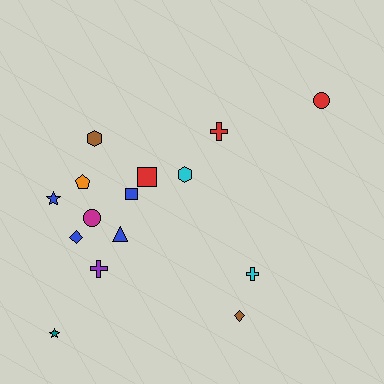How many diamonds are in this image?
There are 2 diamonds.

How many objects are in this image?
There are 15 objects.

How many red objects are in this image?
There are 3 red objects.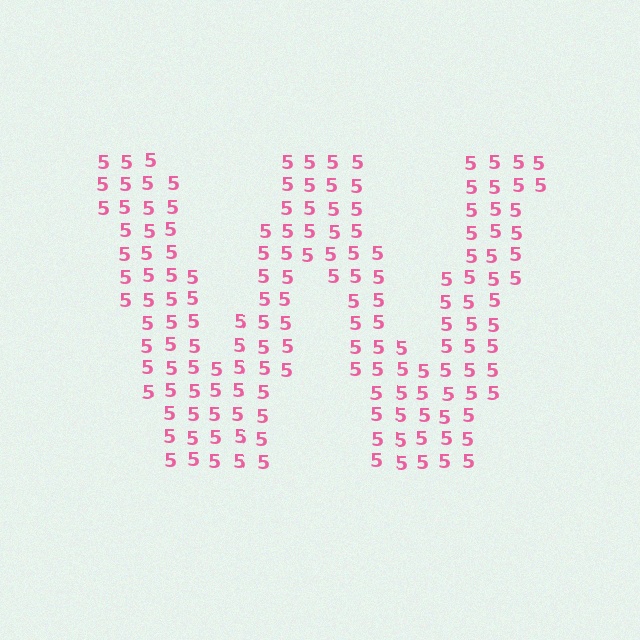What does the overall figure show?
The overall figure shows the letter W.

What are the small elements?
The small elements are digit 5's.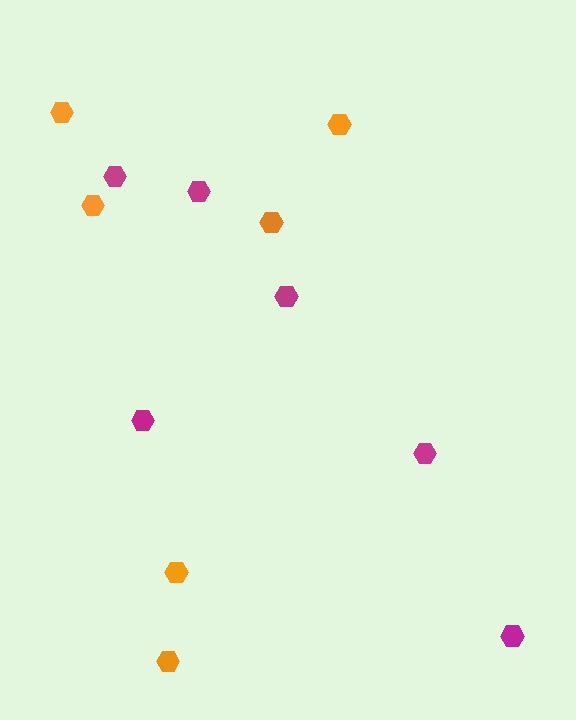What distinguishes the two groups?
There are 2 groups: one group of orange hexagons (6) and one group of magenta hexagons (6).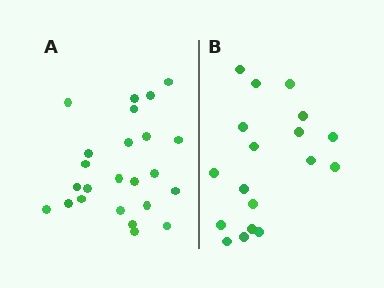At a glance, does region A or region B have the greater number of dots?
Region A (the left region) has more dots.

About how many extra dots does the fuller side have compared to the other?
Region A has about 6 more dots than region B.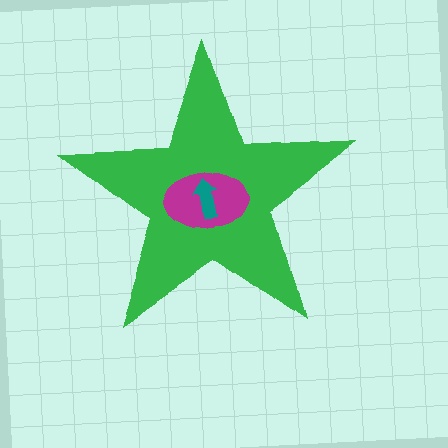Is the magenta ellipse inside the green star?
Yes.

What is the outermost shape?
The green star.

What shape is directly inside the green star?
The magenta ellipse.